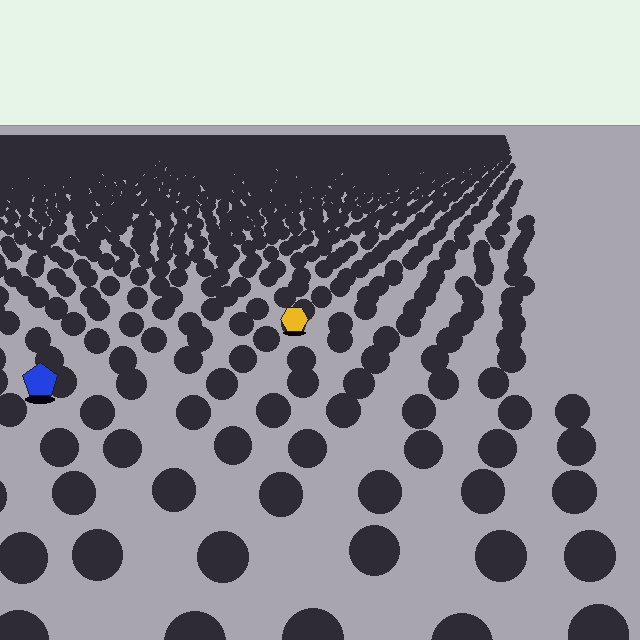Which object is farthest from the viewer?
The yellow hexagon is farthest from the viewer. It appears smaller and the ground texture around it is denser.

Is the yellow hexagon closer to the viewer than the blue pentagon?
No. The blue pentagon is closer — you can tell from the texture gradient: the ground texture is coarser near it.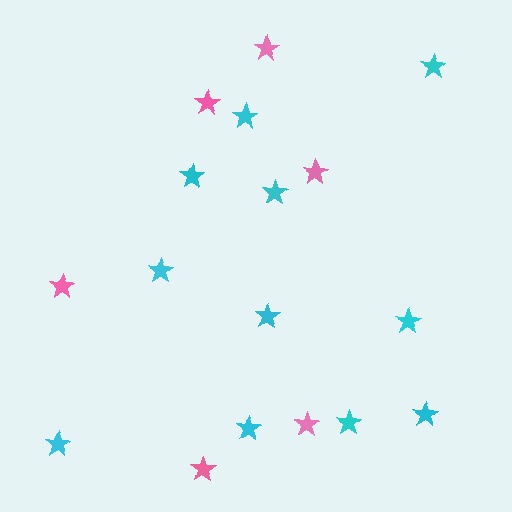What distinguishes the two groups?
There are 2 groups: one group of cyan stars (11) and one group of pink stars (6).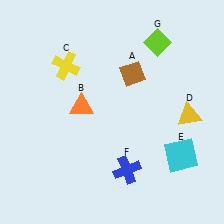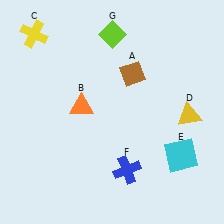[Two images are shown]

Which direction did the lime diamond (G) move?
The lime diamond (G) moved left.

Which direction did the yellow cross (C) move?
The yellow cross (C) moved left.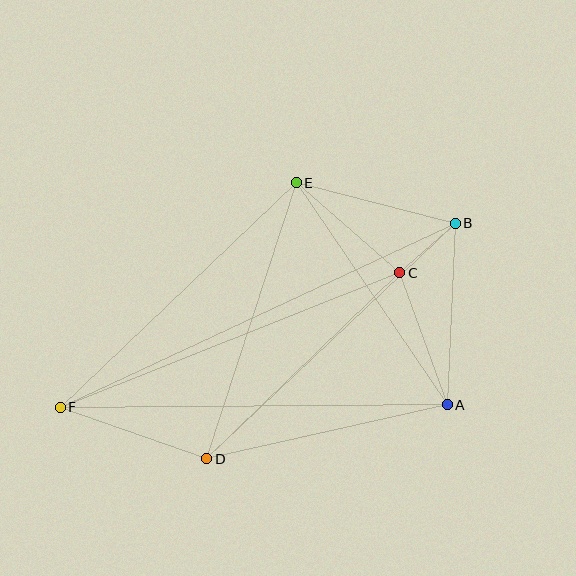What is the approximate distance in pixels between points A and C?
The distance between A and C is approximately 141 pixels.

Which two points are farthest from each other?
Points B and F are farthest from each other.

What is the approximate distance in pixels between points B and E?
The distance between B and E is approximately 164 pixels.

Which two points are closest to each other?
Points B and C are closest to each other.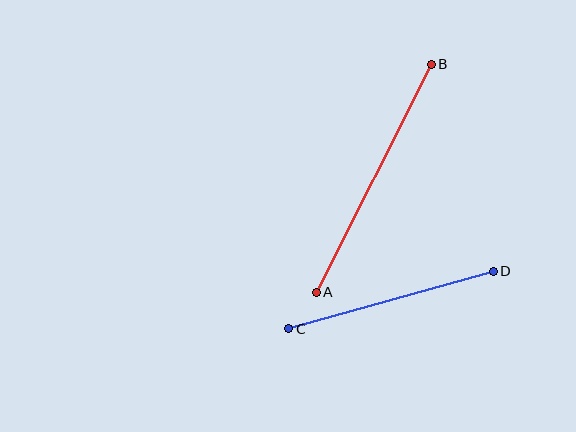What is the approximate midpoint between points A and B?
The midpoint is at approximately (374, 178) pixels.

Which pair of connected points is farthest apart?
Points A and B are farthest apart.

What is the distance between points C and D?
The distance is approximately 213 pixels.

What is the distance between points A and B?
The distance is approximately 255 pixels.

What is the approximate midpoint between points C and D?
The midpoint is at approximately (391, 300) pixels.